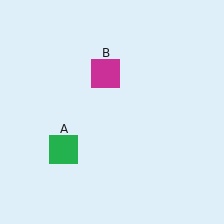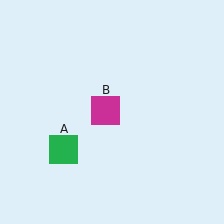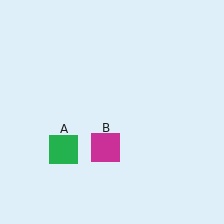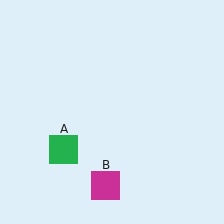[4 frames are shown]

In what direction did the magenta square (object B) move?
The magenta square (object B) moved down.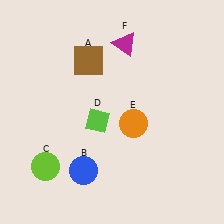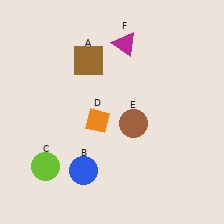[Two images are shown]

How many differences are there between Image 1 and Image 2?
There are 2 differences between the two images.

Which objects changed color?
D changed from lime to orange. E changed from orange to brown.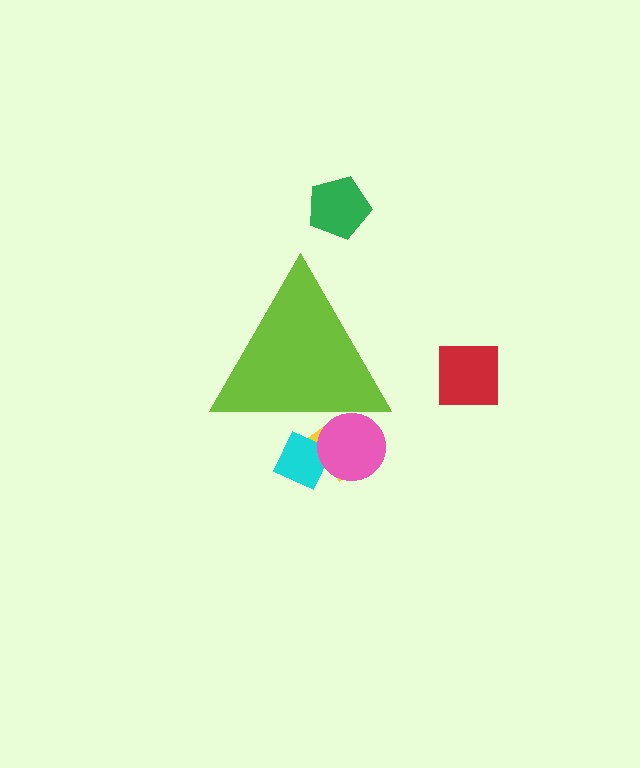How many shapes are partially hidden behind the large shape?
4 shapes are partially hidden.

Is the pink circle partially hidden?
Yes, the pink circle is partially hidden behind the lime triangle.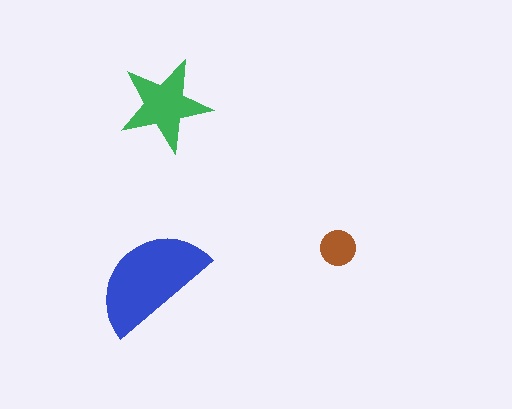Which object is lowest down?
The blue semicircle is bottommost.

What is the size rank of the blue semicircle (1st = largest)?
1st.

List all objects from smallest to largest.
The brown circle, the green star, the blue semicircle.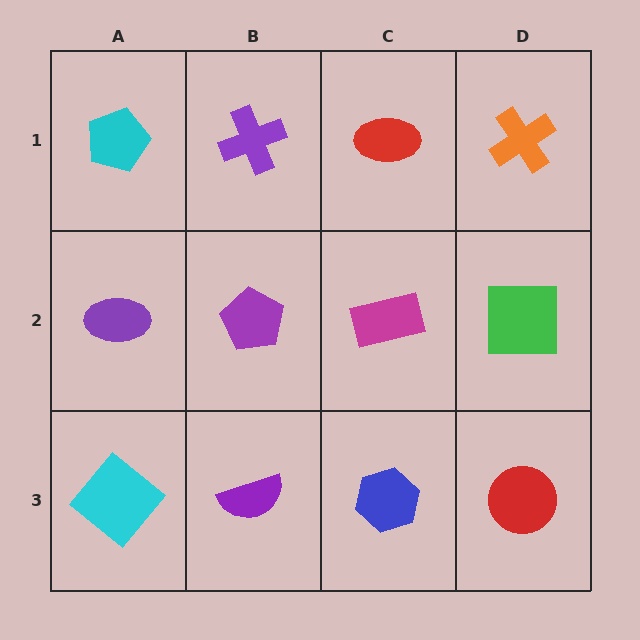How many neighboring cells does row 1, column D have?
2.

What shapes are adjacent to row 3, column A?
A purple ellipse (row 2, column A), a purple semicircle (row 3, column B).